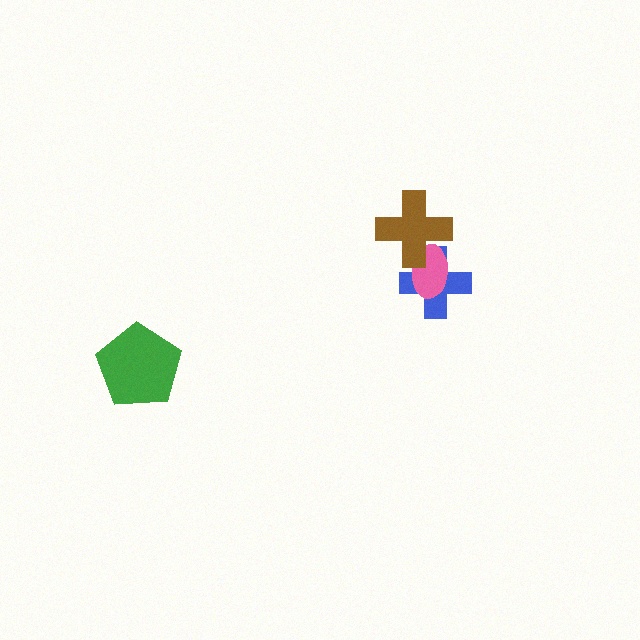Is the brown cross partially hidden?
No, no other shape covers it.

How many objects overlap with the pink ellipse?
2 objects overlap with the pink ellipse.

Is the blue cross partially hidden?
Yes, it is partially covered by another shape.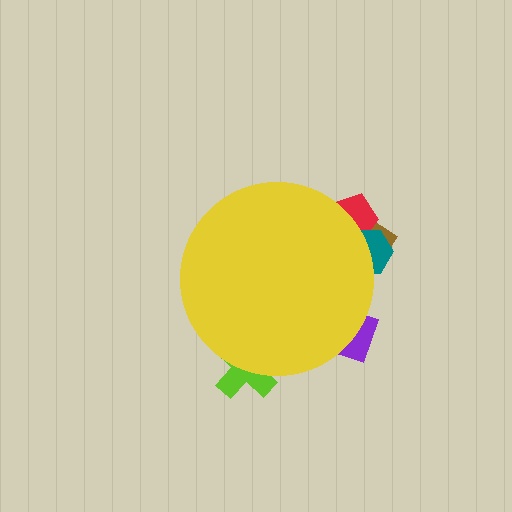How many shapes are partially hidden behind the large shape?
5 shapes are partially hidden.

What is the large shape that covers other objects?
A yellow circle.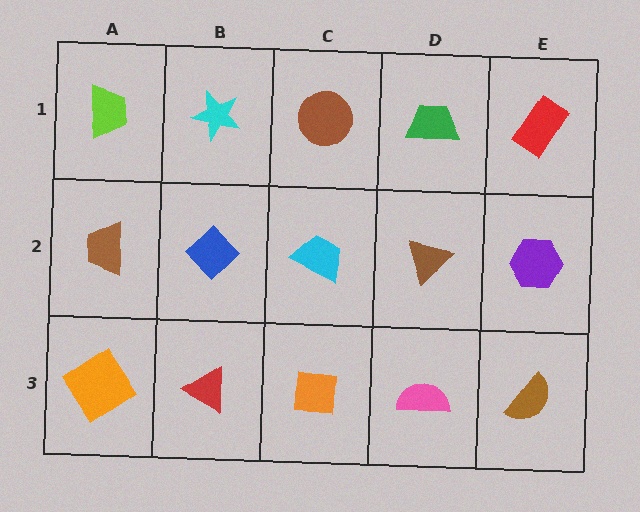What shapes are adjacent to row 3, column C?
A cyan trapezoid (row 2, column C), a red triangle (row 3, column B), a pink semicircle (row 3, column D).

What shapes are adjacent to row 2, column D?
A green trapezoid (row 1, column D), a pink semicircle (row 3, column D), a cyan trapezoid (row 2, column C), a purple hexagon (row 2, column E).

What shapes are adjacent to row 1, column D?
A brown triangle (row 2, column D), a brown circle (row 1, column C), a red rectangle (row 1, column E).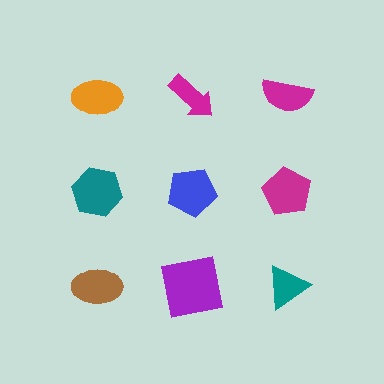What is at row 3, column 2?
A purple square.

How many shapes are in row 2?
3 shapes.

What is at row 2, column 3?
A magenta pentagon.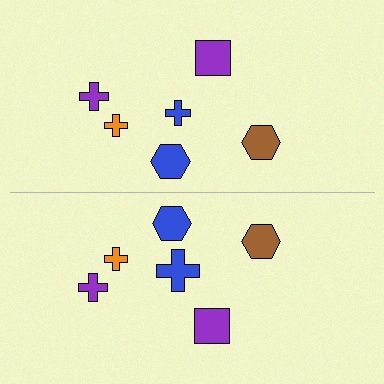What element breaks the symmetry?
The blue cross on the bottom side has a different size than its mirror counterpart.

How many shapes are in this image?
There are 12 shapes in this image.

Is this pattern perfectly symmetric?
No, the pattern is not perfectly symmetric. The blue cross on the bottom side has a different size than its mirror counterpart.